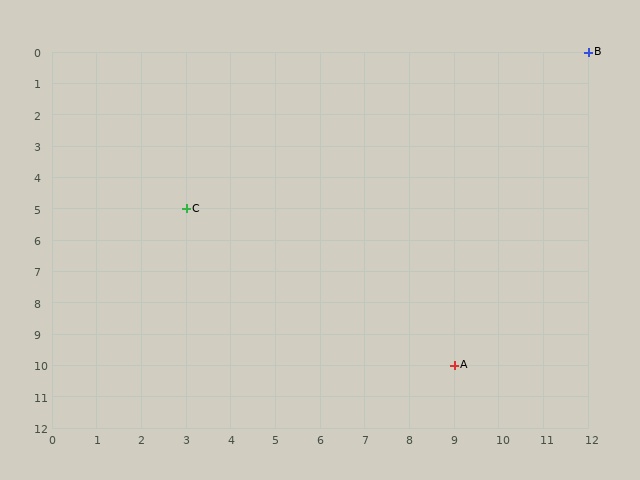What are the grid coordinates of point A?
Point A is at grid coordinates (9, 10).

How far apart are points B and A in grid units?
Points B and A are 3 columns and 10 rows apart (about 10.4 grid units diagonally).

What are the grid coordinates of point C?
Point C is at grid coordinates (3, 5).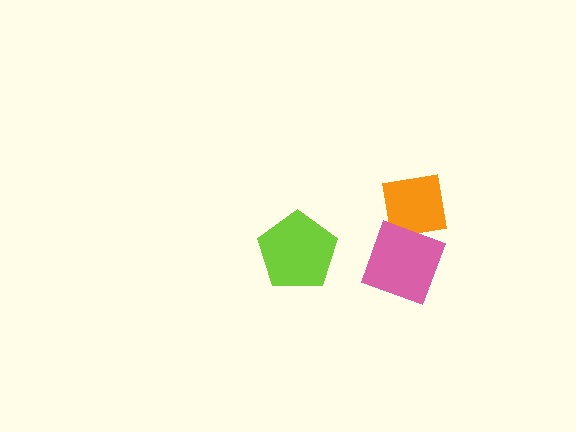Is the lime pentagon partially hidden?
No, no other shape covers it.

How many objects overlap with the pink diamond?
1 object overlaps with the pink diamond.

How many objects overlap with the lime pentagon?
0 objects overlap with the lime pentagon.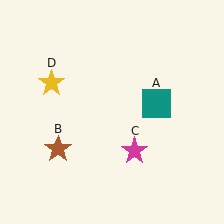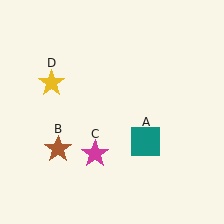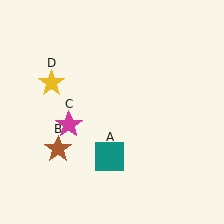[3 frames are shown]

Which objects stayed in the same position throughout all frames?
Brown star (object B) and yellow star (object D) remained stationary.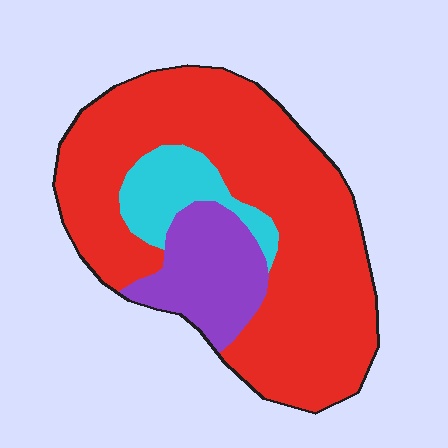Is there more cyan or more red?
Red.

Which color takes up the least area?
Cyan, at roughly 10%.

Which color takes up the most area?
Red, at roughly 70%.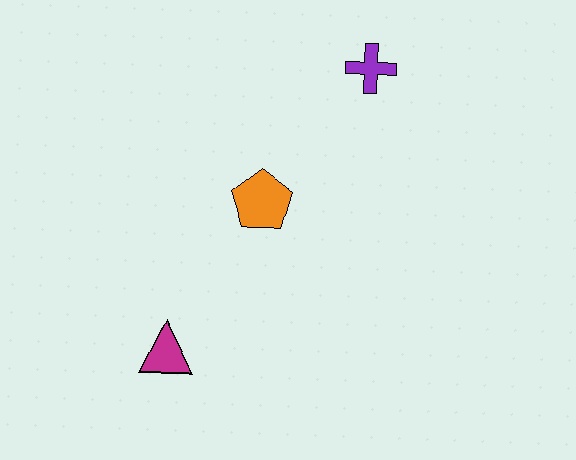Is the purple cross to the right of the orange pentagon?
Yes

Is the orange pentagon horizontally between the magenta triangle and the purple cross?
Yes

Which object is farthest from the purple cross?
The magenta triangle is farthest from the purple cross.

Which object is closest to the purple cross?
The orange pentagon is closest to the purple cross.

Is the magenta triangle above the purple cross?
No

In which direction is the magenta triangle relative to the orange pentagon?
The magenta triangle is below the orange pentagon.